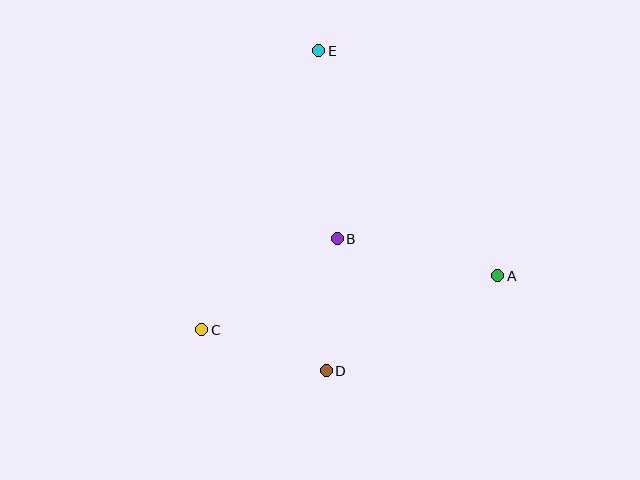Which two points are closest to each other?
Points C and D are closest to each other.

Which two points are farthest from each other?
Points D and E are farthest from each other.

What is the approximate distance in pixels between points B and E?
The distance between B and E is approximately 189 pixels.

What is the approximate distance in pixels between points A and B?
The distance between A and B is approximately 164 pixels.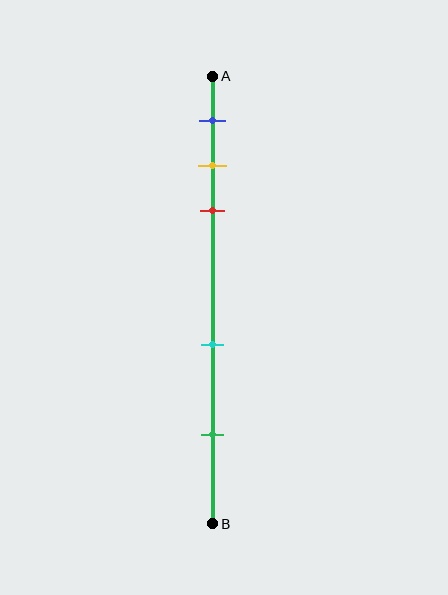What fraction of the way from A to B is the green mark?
The green mark is approximately 80% (0.8) of the way from A to B.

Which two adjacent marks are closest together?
The yellow and red marks are the closest adjacent pair.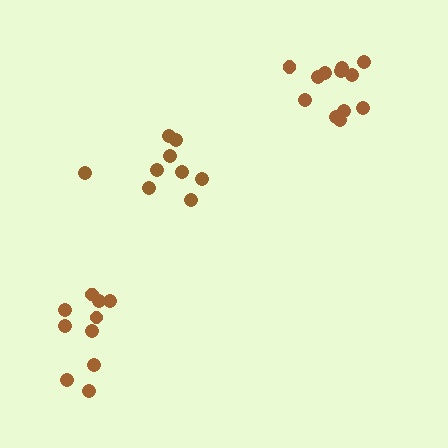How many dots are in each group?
Group 1: 10 dots, Group 2: 12 dots, Group 3: 9 dots (31 total).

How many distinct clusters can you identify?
There are 3 distinct clusters.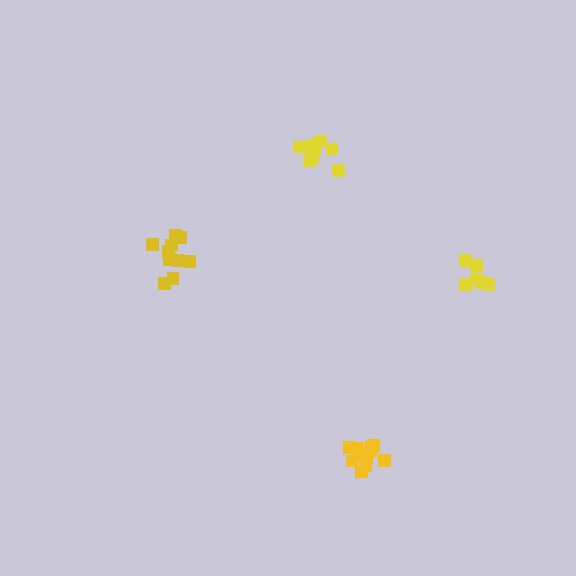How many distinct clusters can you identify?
There are 4 distinct clusters.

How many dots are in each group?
Group 1: 6 dots, Group 2: 11 dots, Group 3: 10 dots, Group 4: 8 dots (35 total).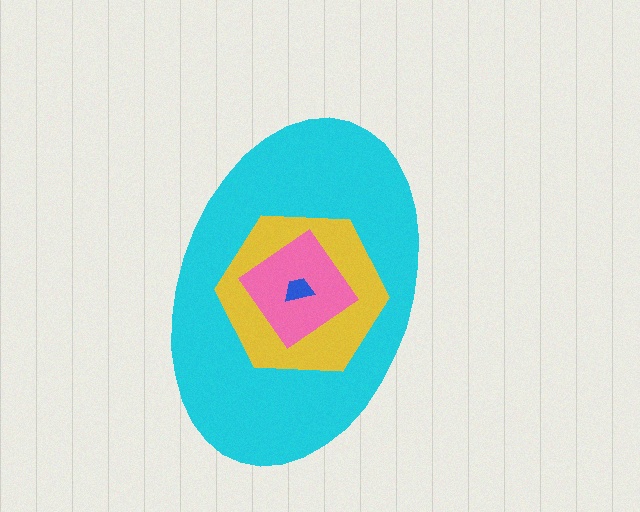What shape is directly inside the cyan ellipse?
The yellow hexagon.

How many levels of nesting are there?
4.